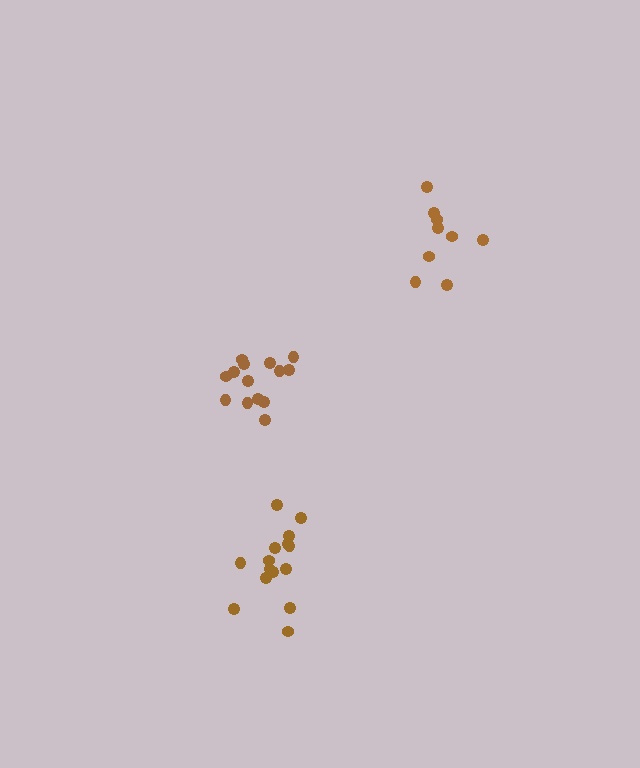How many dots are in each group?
Group 1: 14 dots, Group 2: 9 dots, Group 3: 15 dots (38 total).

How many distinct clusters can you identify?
There are 3 distinct clusters.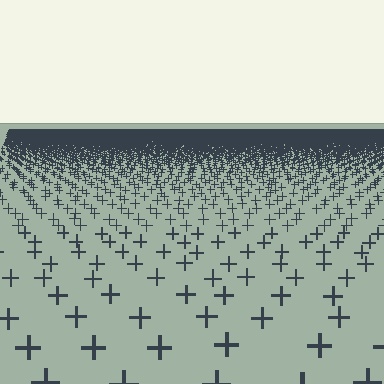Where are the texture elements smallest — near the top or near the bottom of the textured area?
Near the top.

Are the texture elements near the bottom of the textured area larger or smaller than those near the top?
Larger. Near the bottom, elements are closer to the viewer and appear at a bigger on-screen size.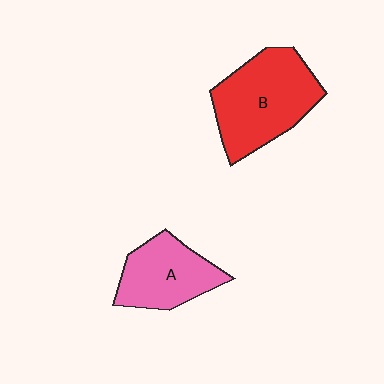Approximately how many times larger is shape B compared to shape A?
Approximately 1.4 times.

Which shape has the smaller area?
Shape A (pink).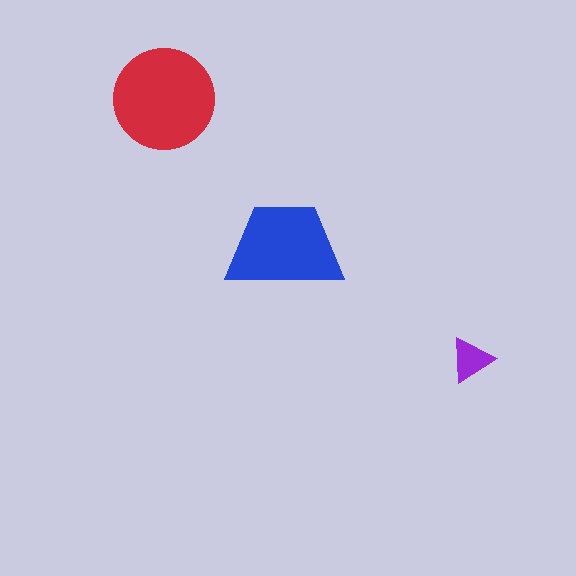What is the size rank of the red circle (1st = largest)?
1st.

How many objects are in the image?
There are 3 objects in the image.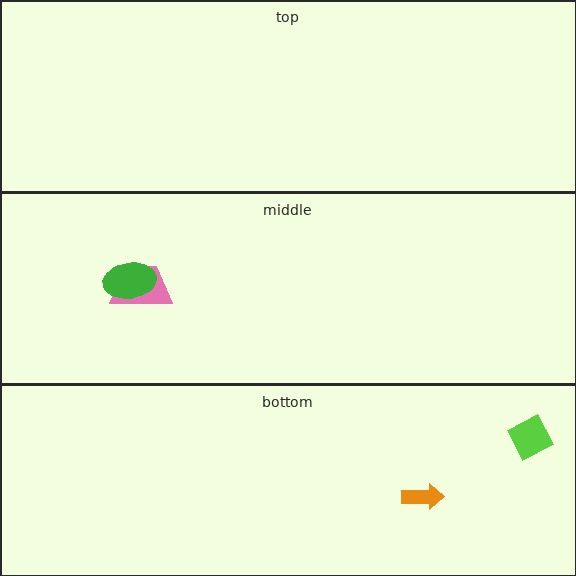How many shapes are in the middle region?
2.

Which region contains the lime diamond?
The bottom region.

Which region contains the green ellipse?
The middle region.